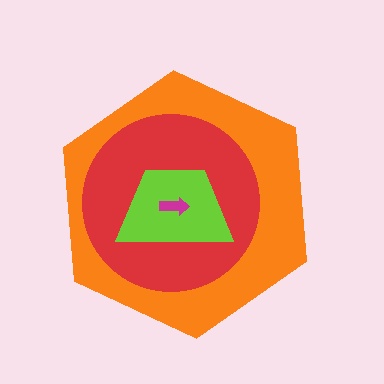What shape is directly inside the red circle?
The lime trapezoid.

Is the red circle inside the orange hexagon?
Yes.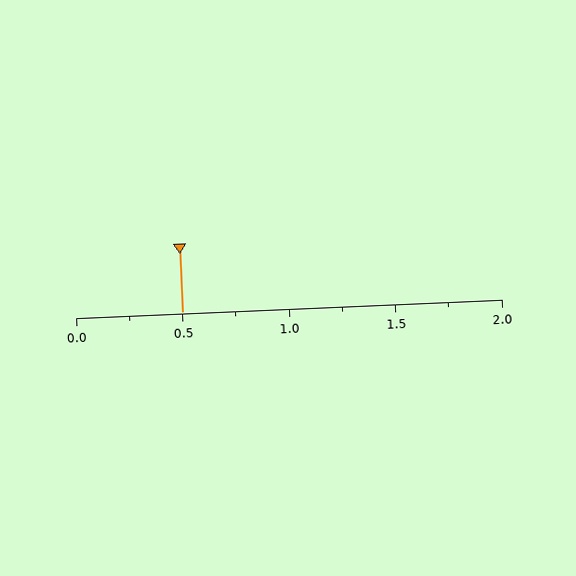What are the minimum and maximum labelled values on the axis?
The axis runs from 0.0 to 2.0.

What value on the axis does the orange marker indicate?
The marker indicates approximately 0.5.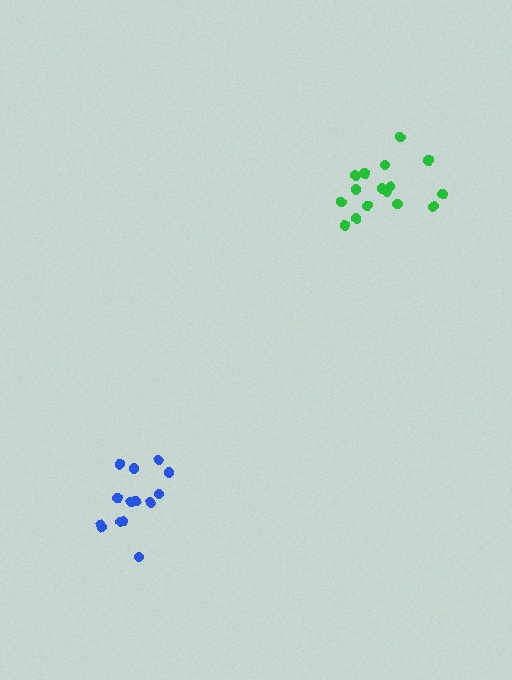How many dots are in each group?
Group 1: 16 dots, Group 2: 14 dots (30 total).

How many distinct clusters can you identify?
There are 2 distinct clusters.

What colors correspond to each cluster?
The clusters are colored: green, blue.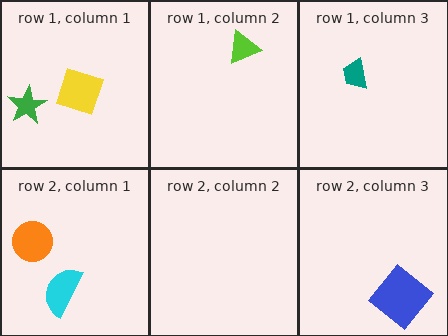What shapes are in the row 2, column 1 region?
The cyan semicircle, the orange circle.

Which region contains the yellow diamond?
The row 1, column 1 region.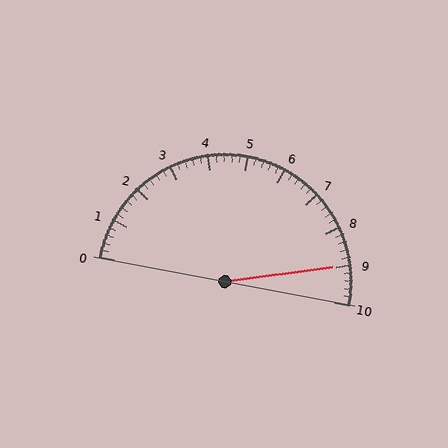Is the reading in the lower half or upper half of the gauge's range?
The reading is in the upper half of the range (0 to 10).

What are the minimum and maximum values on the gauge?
The gauge ranges from 0 to 10.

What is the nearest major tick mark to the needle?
The nearest major tick mark is 9.